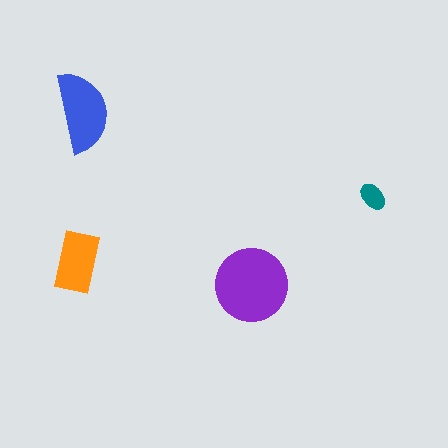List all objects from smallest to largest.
The teal ellipse, the orange rectangle, the blue semicircle, the purple circle.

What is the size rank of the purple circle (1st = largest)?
1st.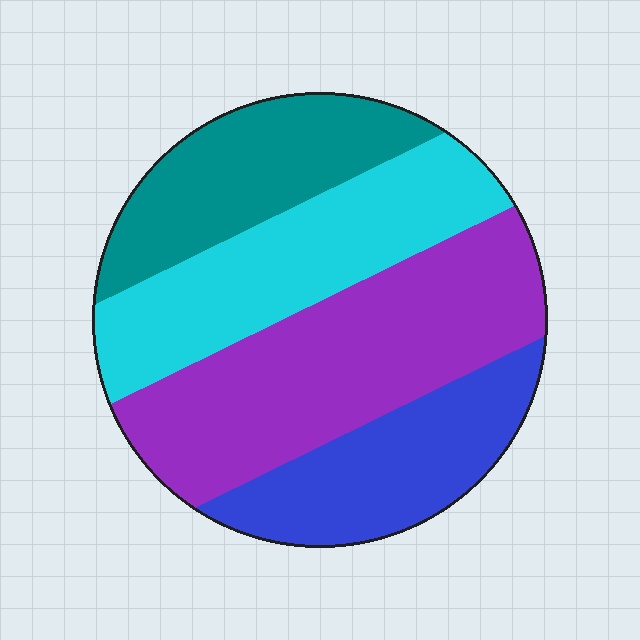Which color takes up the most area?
Purple, at roughly 35%.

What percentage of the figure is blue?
Blue covers 20% of the figure.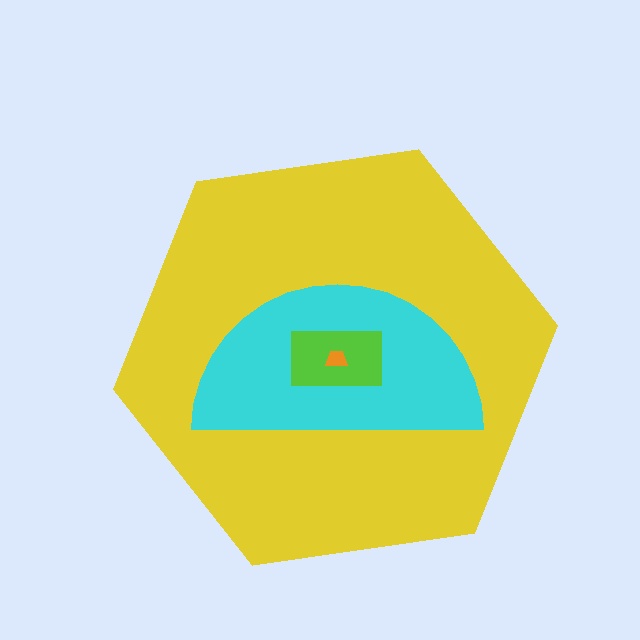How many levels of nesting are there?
4.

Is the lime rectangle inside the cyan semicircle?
Yes.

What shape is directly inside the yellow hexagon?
The cyan semicircle.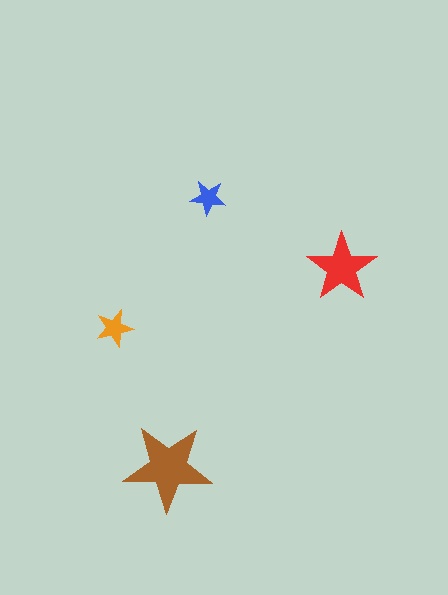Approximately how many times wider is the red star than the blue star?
About 2 times wider.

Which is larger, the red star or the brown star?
The brown one.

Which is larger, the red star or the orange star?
The red one.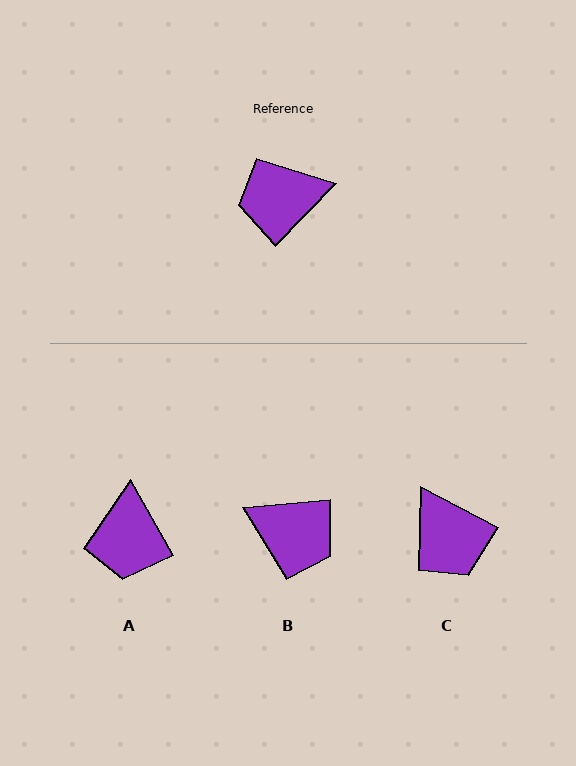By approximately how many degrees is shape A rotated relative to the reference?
Approximately 73 degrees counter-clockwise.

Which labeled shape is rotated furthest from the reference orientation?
B, about 138 degrees away.